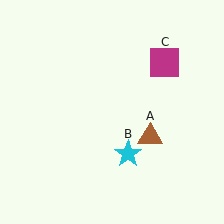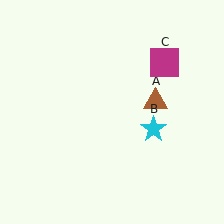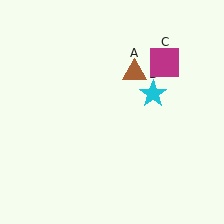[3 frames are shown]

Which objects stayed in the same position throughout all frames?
Magenta square (object C) remained stationary.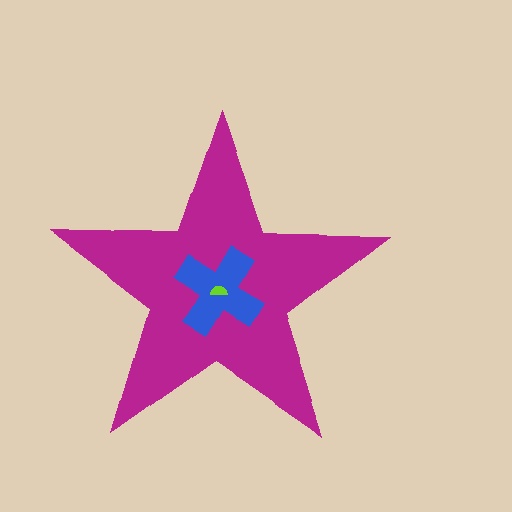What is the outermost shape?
The magenta star.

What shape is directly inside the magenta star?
The blue cross.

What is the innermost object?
The lime semicircle.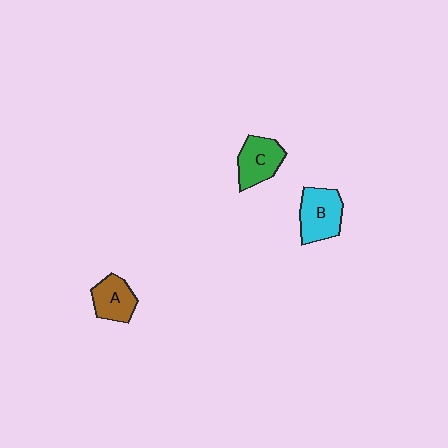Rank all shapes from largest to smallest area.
From largest to smallest: B (cyan), C (green), A (brown).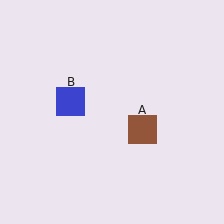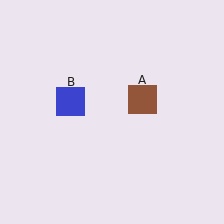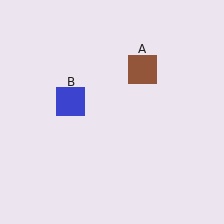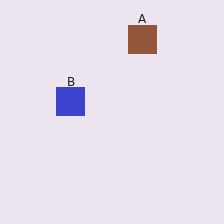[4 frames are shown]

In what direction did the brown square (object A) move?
The brown square (object A) moved up.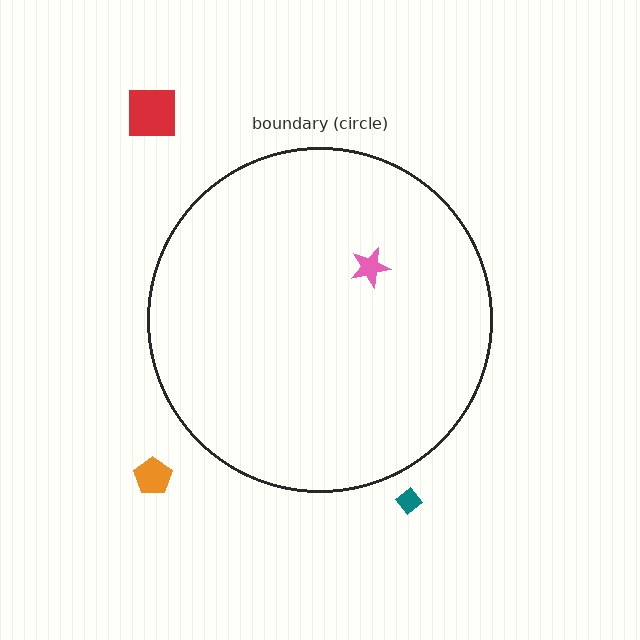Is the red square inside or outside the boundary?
Outside.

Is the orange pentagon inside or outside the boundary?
Outside.